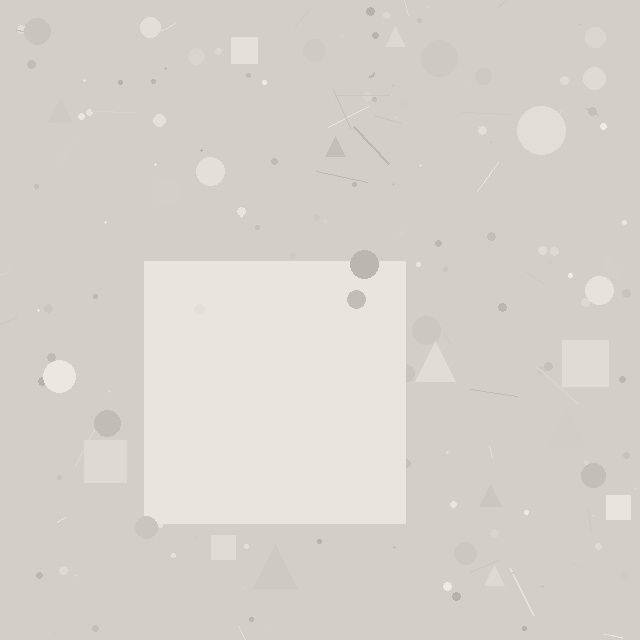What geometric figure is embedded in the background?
A square is embedded in the background.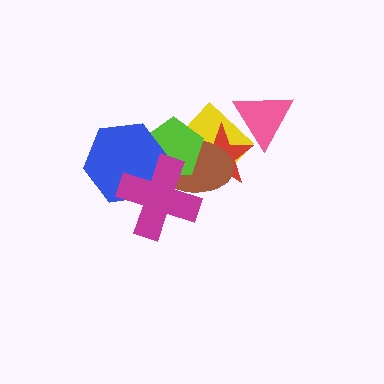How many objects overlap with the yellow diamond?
3 objects overlap with the yellow diamond.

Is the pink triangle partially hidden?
No, no other shape covers it.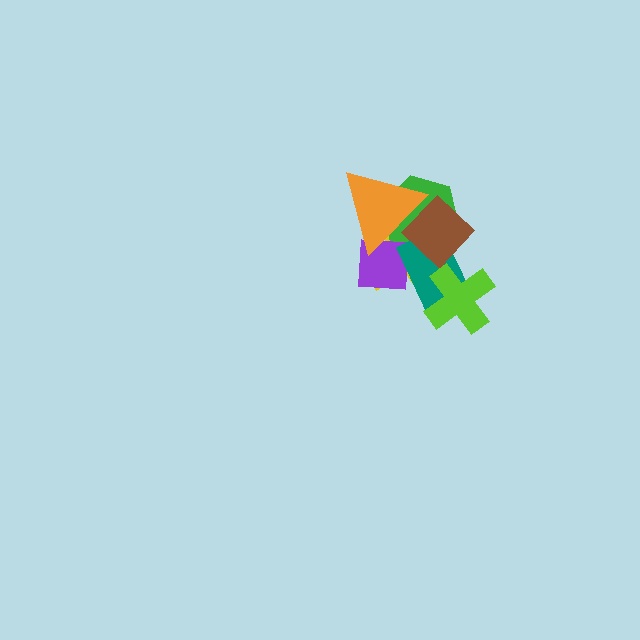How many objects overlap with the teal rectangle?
5 objects overlap with the teal rectangle.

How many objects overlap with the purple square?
4 objects overlap with the purple square.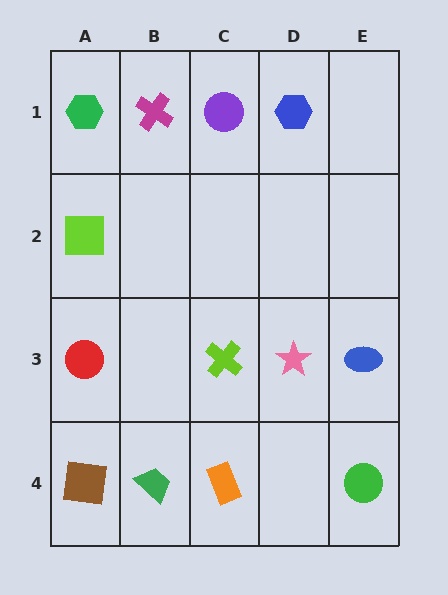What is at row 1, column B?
A magenta cross.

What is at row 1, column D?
A blue hexagon.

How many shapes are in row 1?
4 shapes.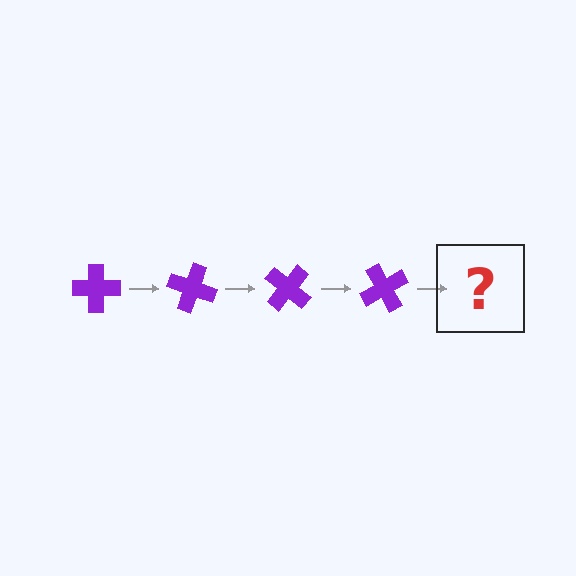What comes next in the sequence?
The next element should be a purple cross rotated 80 degrees.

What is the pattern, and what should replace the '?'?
The pattern is that the cross rotates 20 degrees each step. The '?' should be a purple cross rotated 80 degrees.